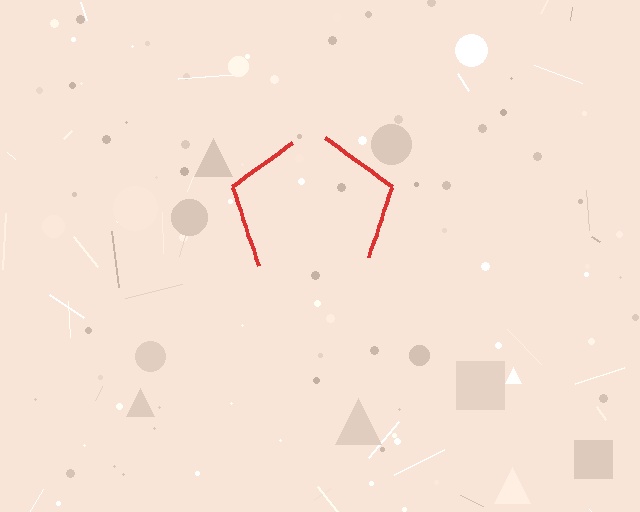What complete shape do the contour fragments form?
The contour fragments form a pentagon.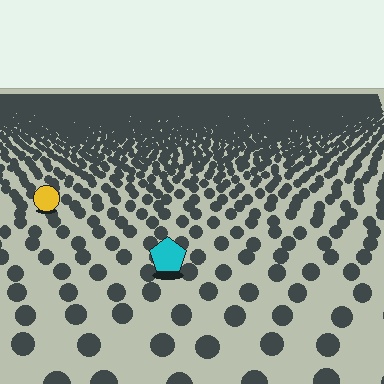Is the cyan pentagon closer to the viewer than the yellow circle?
Yes. The cyan pentagon is closer — you can tell from the texture gradient: the ground texture is coarser near it.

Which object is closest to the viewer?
The cyan pentagon is closest. The texture marks near it are larger and more spread out.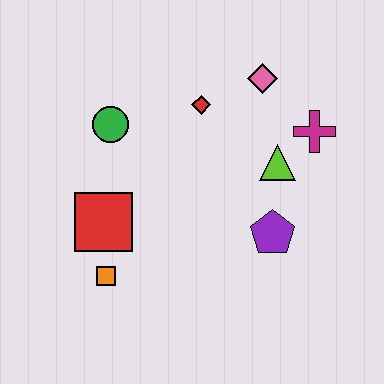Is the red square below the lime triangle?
Yes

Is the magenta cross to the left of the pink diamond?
No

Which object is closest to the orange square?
The red square is closest to the orange square.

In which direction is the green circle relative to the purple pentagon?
The green circle is to the left of the purple pentagon.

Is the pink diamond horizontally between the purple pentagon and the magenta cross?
No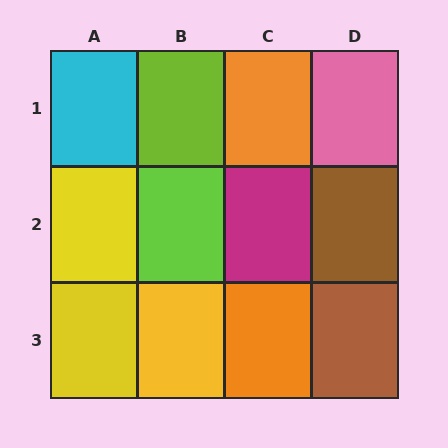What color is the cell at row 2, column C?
Magenta.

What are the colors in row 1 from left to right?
Cyan, lime, orange, pink.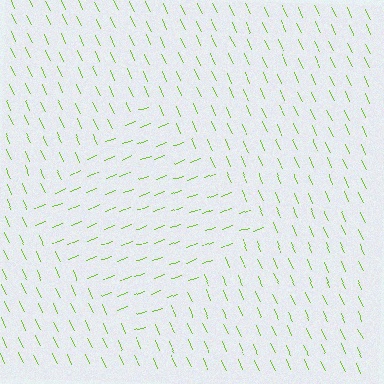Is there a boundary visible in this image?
Yes, there is a texture boundary formed by a change in line orientation.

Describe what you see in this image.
The image is filled with small lime line segments. A diamond region in the image has lines oriented differently from the surrounding lines, creating a visible texture boundary.